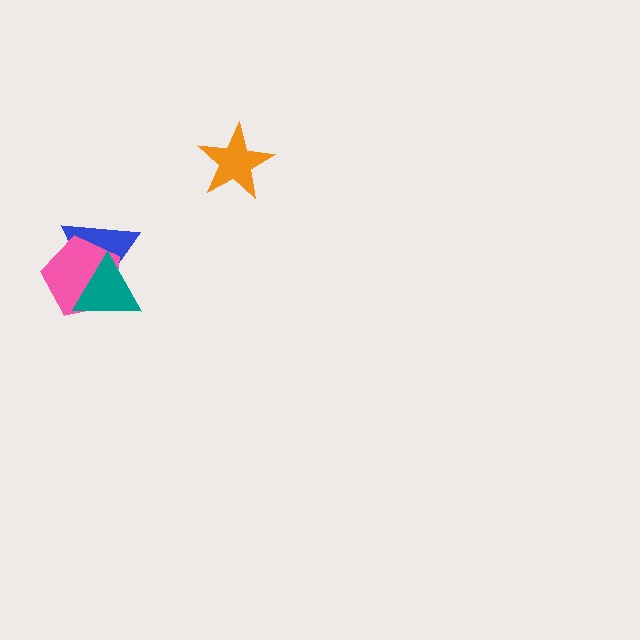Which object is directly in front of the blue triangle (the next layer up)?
The pink pentagon is directly in front of the blue triangle.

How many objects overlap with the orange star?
0 objects overlap with the orange star.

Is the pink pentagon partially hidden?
Yes, it is partially covered by another shape.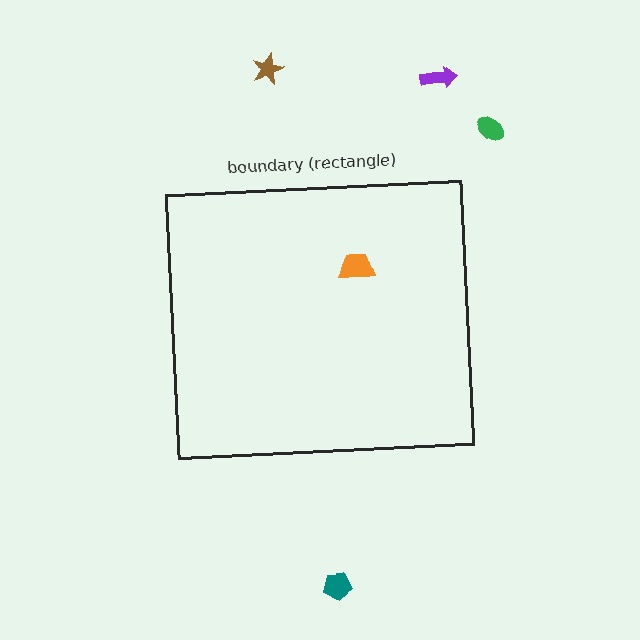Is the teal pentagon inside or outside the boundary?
Outside.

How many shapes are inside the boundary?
1 inside, 4 outside.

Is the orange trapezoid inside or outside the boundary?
Inside.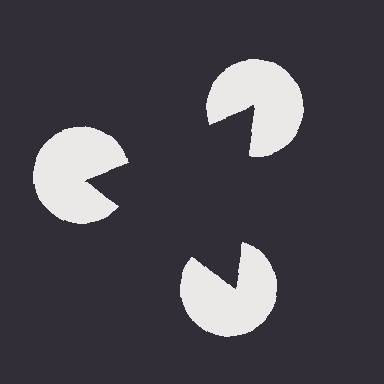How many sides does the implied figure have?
3 sides.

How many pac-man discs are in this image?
There are 3 — one at each vertex of the illusory triangle.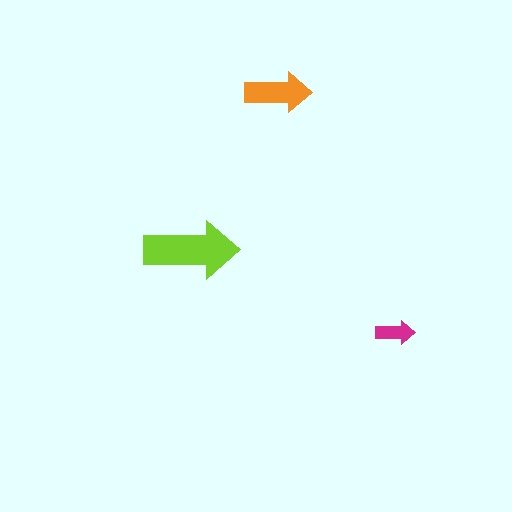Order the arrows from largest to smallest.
the lime one, the orange one, the magenta one.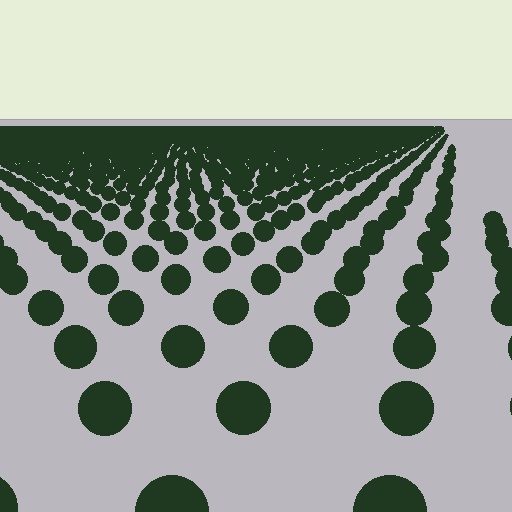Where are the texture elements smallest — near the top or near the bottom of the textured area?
Near the top.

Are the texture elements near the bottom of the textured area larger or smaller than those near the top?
Larger. Near the bottom, elements are closer to the viewer and appear at a bigger on-screen size.